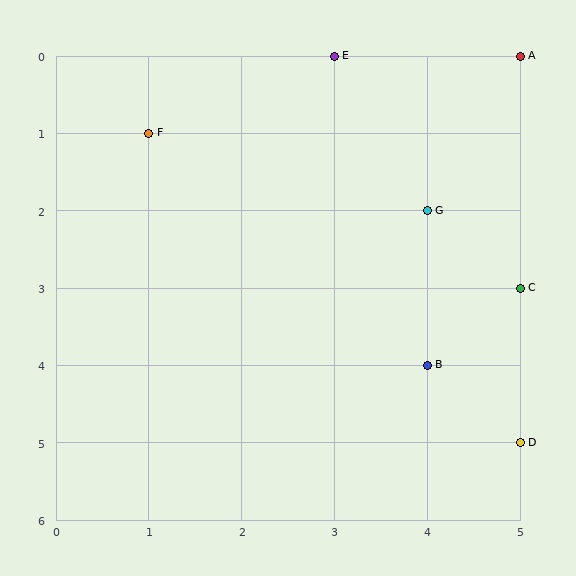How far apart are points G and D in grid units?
Points G and D are 1 column and 3 rows apart (about 3.2 grid units diagonally).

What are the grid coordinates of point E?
Point E is at grid coordinates (3, 0).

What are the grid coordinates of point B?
Point B is at grid coordinates (4, 4).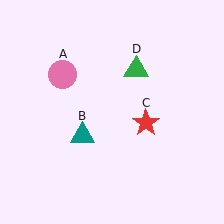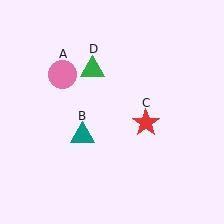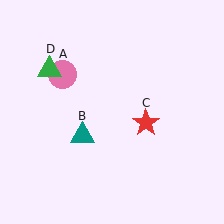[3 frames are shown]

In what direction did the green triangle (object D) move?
The green triangle (object D) moved left.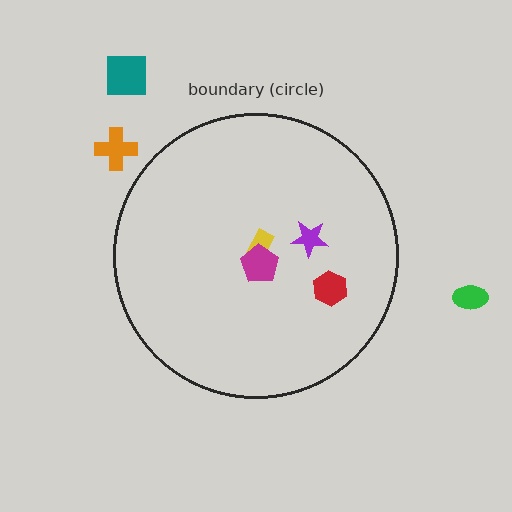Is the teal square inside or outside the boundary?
Outside.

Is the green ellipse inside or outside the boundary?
Outside.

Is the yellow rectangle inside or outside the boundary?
Inside.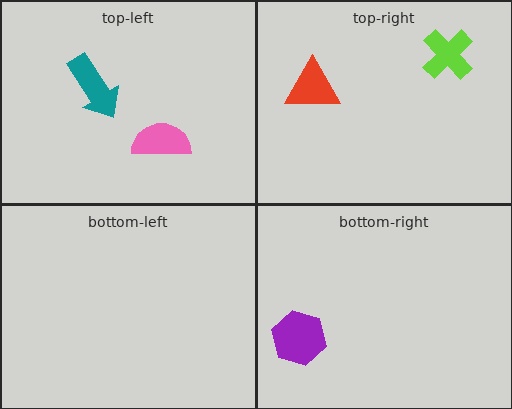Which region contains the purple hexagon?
The bottom-right region.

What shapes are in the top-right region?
The lime cross, the red triangle.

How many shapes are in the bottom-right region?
1.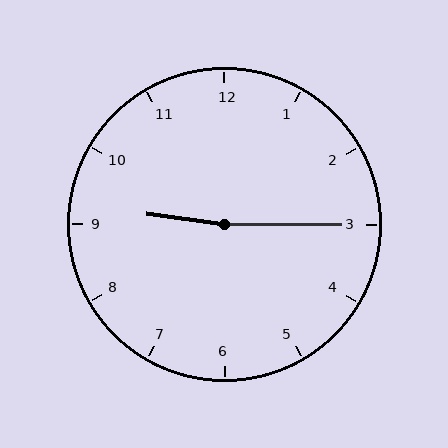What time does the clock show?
9:15.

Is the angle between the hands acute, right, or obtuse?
It is obtuse.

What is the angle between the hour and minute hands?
Approximately 172 degrees.